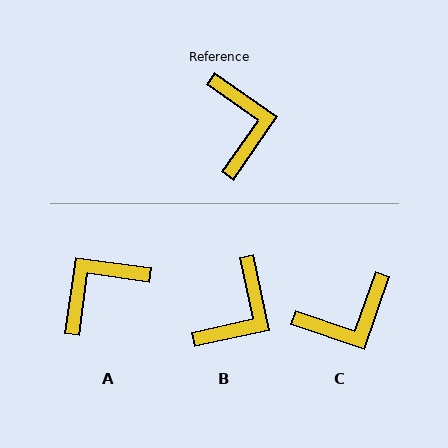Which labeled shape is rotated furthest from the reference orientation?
A, about 117 degrees away.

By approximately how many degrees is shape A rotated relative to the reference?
Approximately 117 degrees counter-clockwise.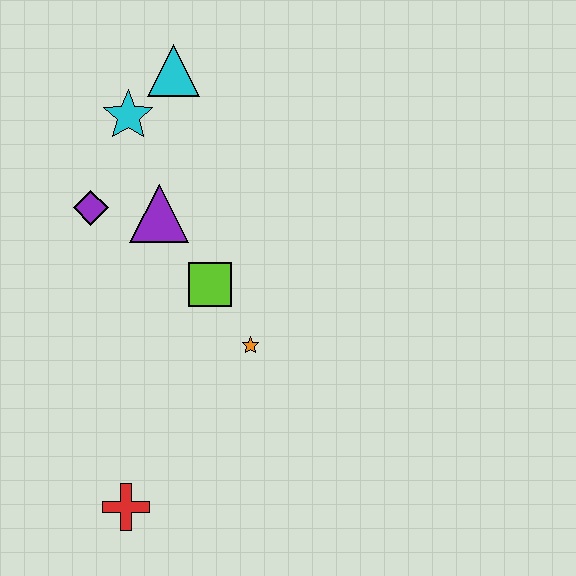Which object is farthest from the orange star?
The cyan triangle is farthest from the orange star.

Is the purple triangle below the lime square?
No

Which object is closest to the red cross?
The orange star is closest to the red cross.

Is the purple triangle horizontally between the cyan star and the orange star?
Yes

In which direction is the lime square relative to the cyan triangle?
The lime square is below the cyan triangle.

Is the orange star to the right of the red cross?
Yes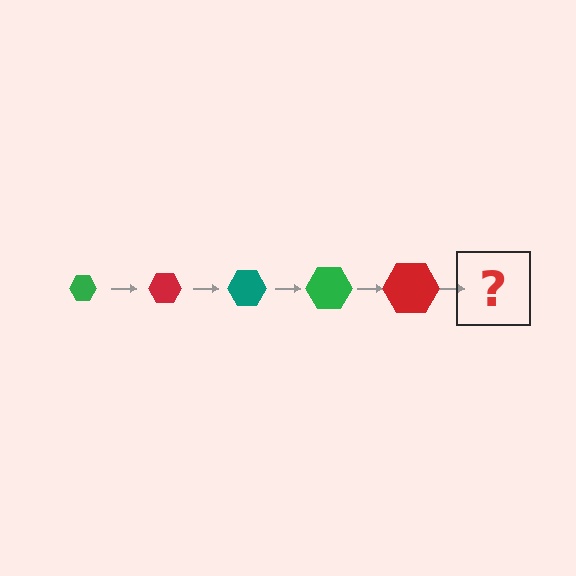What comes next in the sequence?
The next element should be a teal hexagon, larger than the previous one.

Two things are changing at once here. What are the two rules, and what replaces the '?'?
The two rules are that the hexagon grows larger each step and the color cycles through green, red, and teal. The '?' should be a teal hexagon, larger than the previous one.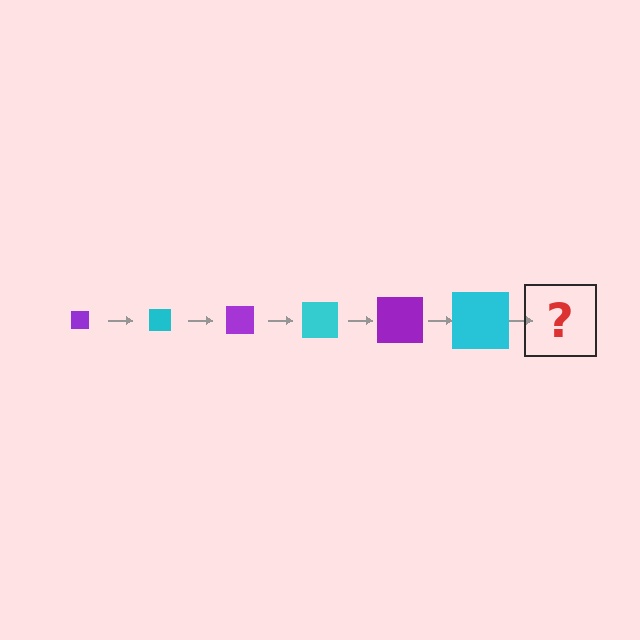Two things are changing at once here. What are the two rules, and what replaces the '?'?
The two rules are that the square grows larger each step and the color cycles through purple and cyan. The '?' should be a purple square, larger than the previous one.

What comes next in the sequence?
The next element should be a purple square, larger than the previous one.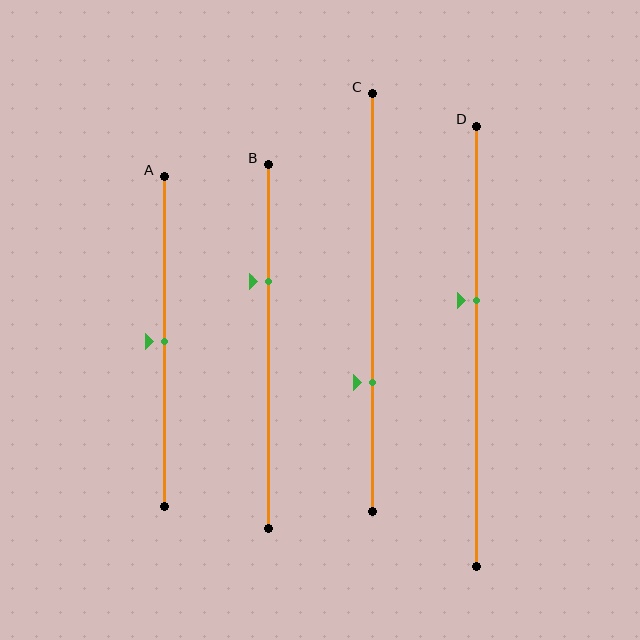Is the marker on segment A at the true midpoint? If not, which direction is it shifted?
Yes, the marker on segment A is at the true midpoint.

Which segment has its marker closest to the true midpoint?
Segment A has its marker closest to the true midpoint.